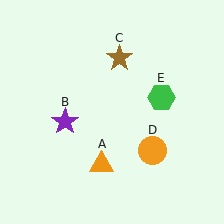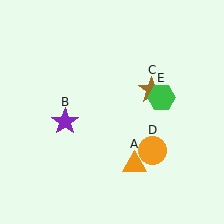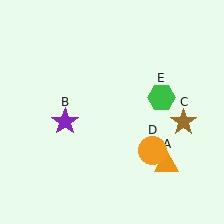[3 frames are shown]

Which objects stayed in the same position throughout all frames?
Purple star (object B) and orange circle (object D) and green hexagon (object E) remained stationary.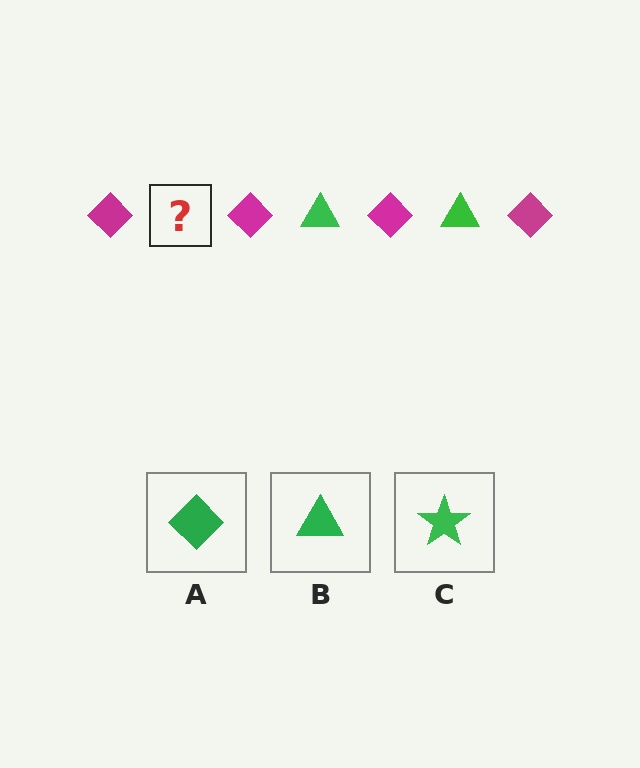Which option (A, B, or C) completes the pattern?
B.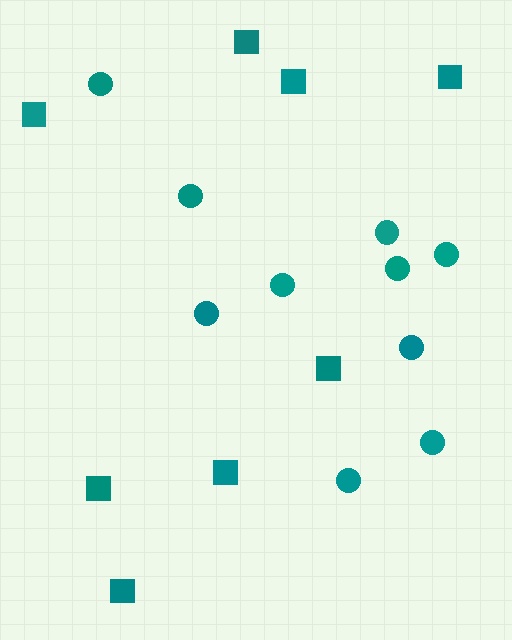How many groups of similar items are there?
There are 2 groups: one group of circles (10) and one group of squares (8).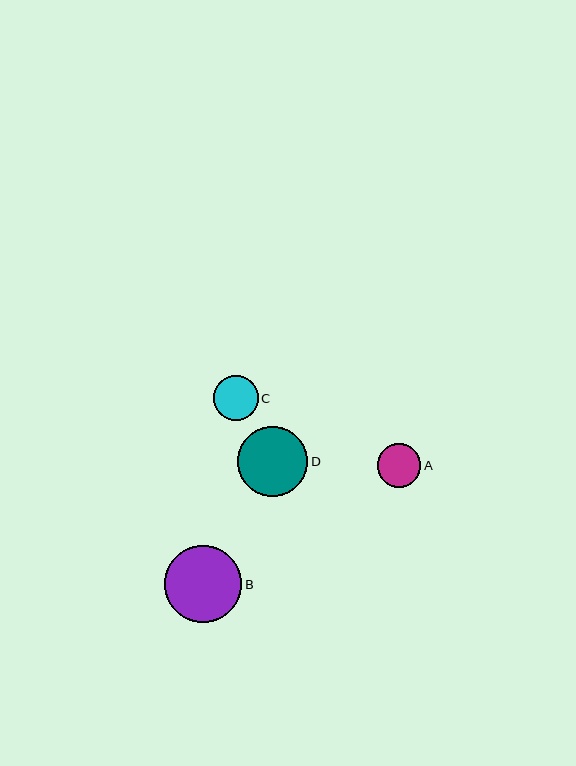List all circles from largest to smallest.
From largest to smallest: B, D, C, A.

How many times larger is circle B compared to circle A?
Circle B is approximately 1.8 times the size of circle A.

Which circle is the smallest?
Circle A is the smallest with a size of approximately 44 pixels.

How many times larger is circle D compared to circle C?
Circle D is approximately 1.6 times the size of circle C.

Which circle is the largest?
Circle B is the largest with a size of approximately 77 pixels.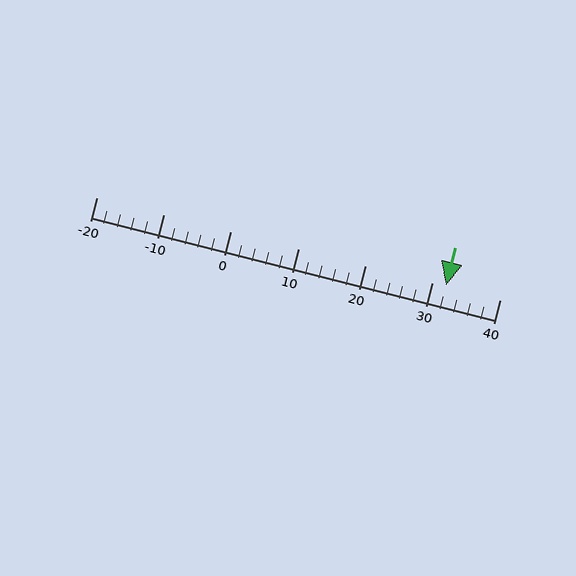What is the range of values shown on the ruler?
The ruler shows values from -20 to 40.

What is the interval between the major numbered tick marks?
The major tick marks are spaced 10 units apart.